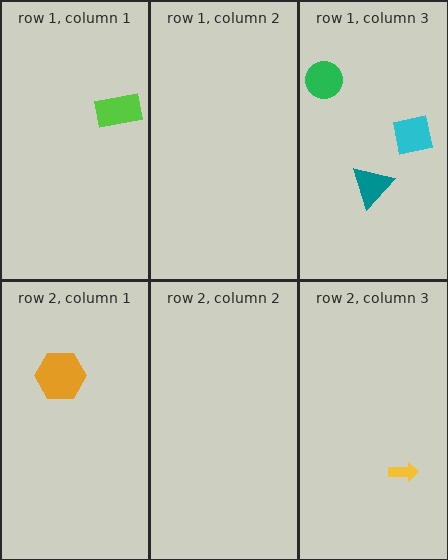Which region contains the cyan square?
The row 1, column 3 region.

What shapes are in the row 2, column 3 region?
The yellow arrow.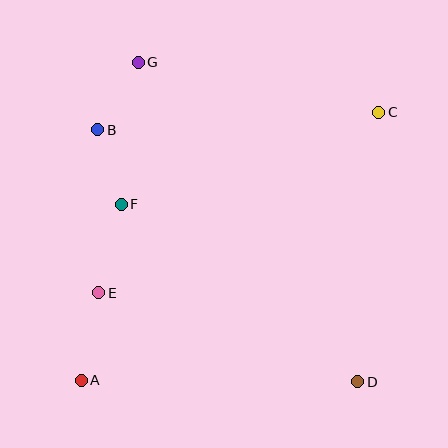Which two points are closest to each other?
Points B and F are closest to each other.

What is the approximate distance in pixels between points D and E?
The distance between D and E is approximately 274 pixels.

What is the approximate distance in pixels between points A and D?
The distance between A and D is approximately 277 pixels.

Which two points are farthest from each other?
Points A and C are farthest from each other.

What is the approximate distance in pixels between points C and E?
The distance between C and E is approximately 333 pixels.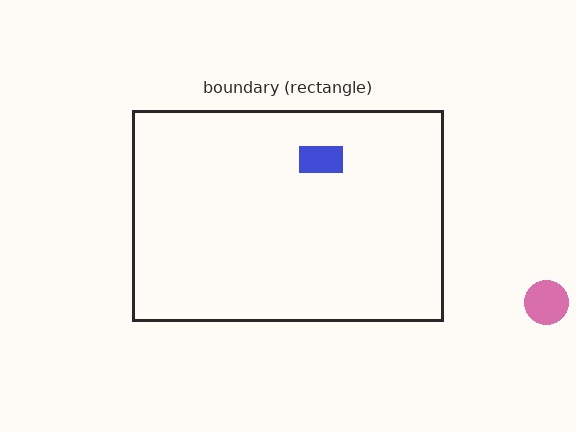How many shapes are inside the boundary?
1 inside, 1 outside.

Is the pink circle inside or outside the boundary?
Outside.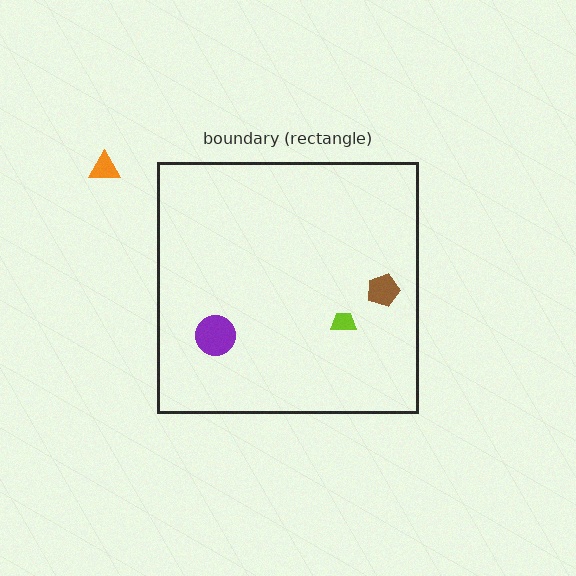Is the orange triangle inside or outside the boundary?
Outside.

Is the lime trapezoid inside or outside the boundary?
Inside.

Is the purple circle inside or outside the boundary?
Inside.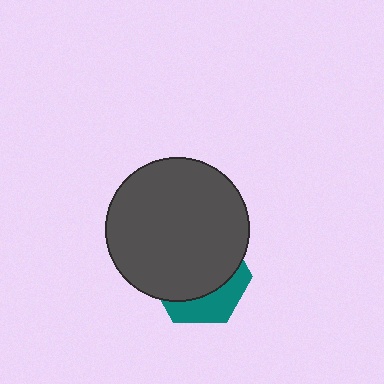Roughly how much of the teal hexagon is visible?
A small part of it is visible (roughly 31%).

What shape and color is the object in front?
The object in front is a dark gray circle.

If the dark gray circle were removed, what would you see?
You would see the complete teal hexagon.